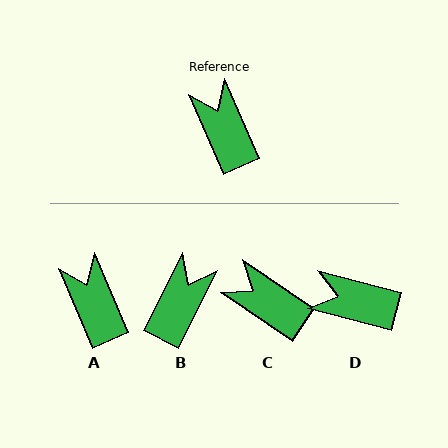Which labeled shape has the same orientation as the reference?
A.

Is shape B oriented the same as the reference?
No, it is off by about 50 degrees.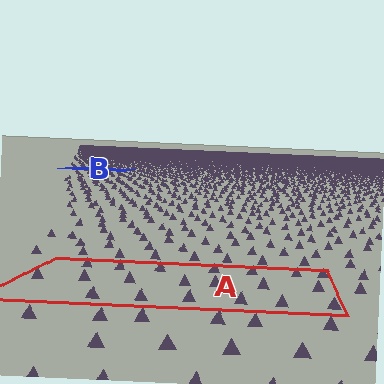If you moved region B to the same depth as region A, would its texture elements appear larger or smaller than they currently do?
They would appear larger. At a closer depth, the same texture elements are projected at a bigger on-screen size.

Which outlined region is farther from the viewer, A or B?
Region B is farther from the viewer — the texture elements inside it appear smaller and more densely packed.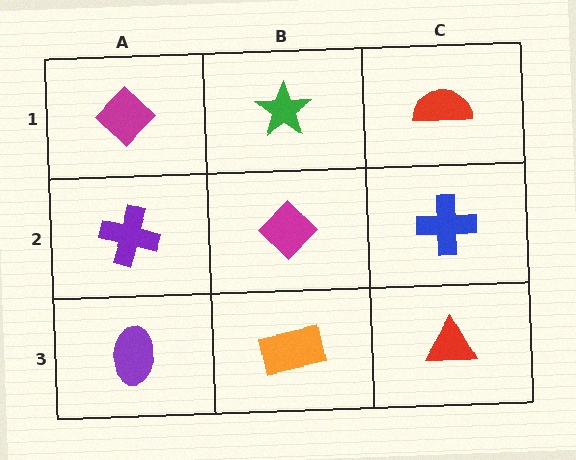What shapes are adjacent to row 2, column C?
A red semicircle (row 1, column C), a red triangle (row 3, column C), a magenta diamond (row 2, column B).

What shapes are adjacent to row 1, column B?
A magenta diamond (row 2, column B), a magenta diamond (row 1, column A), a red semicircle (row 1, column C).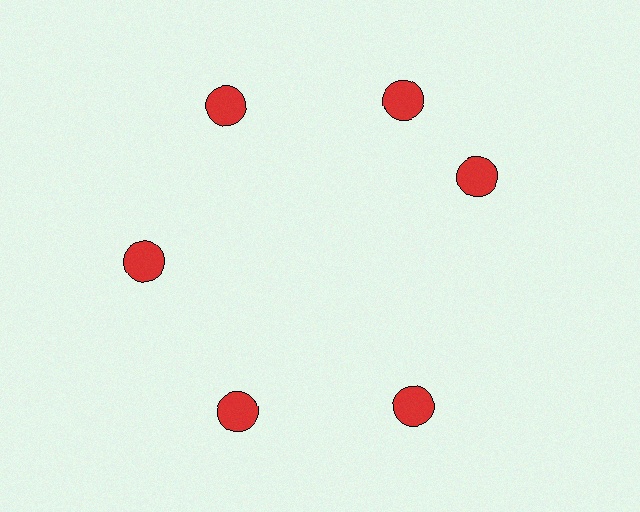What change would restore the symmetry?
The symmetry would be restored by rotating it back into even spacing with its neighbors so that all 6 circles sit at equal angles and equal distance from the center.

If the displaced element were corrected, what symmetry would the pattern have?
It would have 6-fold rotational symmetry — the pattern would map onto itself every 60 degrees.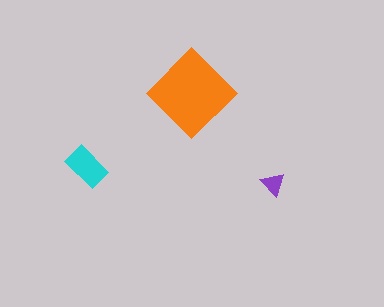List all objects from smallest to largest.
The purple triangle, the cyan rectangle, the orange diamond.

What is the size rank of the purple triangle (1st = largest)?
3rd.